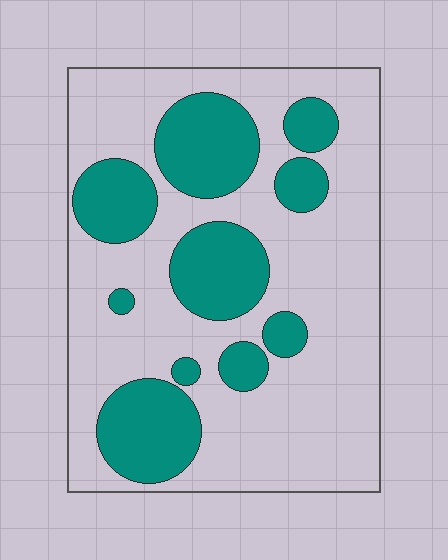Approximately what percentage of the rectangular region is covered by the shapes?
Approximately 30%.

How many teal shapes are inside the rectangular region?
10.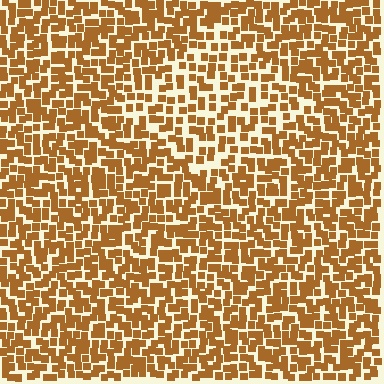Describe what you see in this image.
The image contains small brown elements arranged at two different densities. A diamond-shaped region is visible where the elements are less densely packed than the surrounding area.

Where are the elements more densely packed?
The elements are more densely packed outside the diamond boundary.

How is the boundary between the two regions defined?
The boundary is defined by a change in element density (approximately 1.6x ratio). All elements are the same color, size, and shape.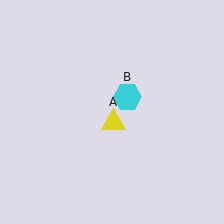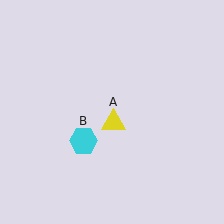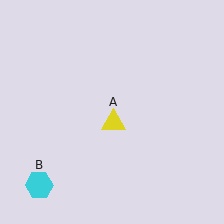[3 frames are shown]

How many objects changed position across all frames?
1 object changed position: cyan hexagon (object B).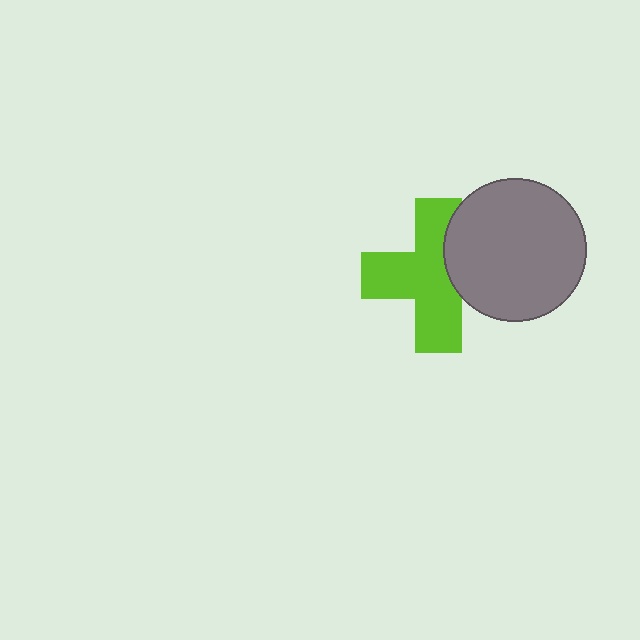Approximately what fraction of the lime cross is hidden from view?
Roughly 31% of the lime cross is hidden behind the gray circle.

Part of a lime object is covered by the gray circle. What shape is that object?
It is a cross.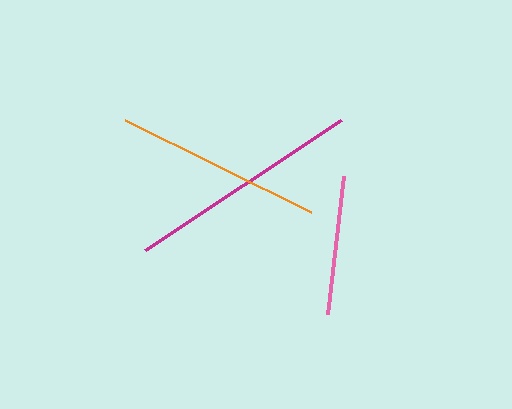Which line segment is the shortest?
The pink line is the shortest at approximately 139 pixels.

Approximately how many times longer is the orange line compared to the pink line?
The orange line is approximately 1.5 times the length of the pink line.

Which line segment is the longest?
The magenta line is the longest at approximately 235 pixels.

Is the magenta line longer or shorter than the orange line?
The magenta line is longer than the orange line.